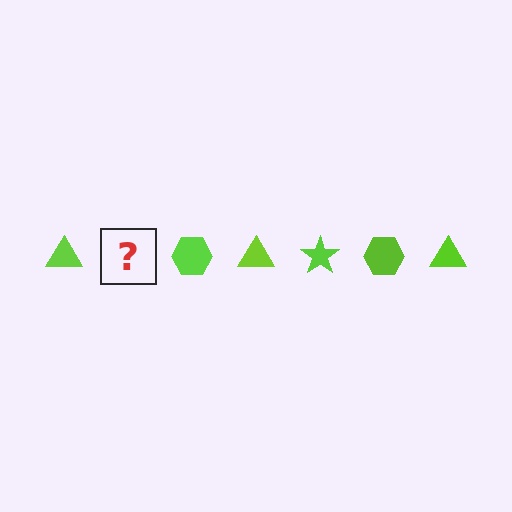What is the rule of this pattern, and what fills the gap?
The rule is that the pattern cycles through triangle, star, hexagon shapes in lime. The gap should be filled with a lime star.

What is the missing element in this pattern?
The missing element is a lime star.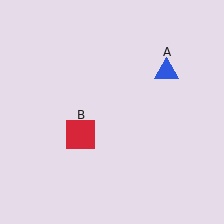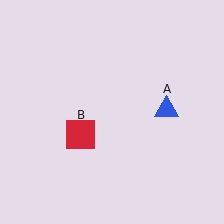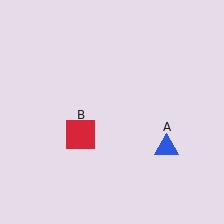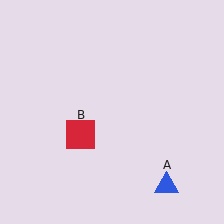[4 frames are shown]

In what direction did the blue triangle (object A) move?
The blue triangle (object A) moved down.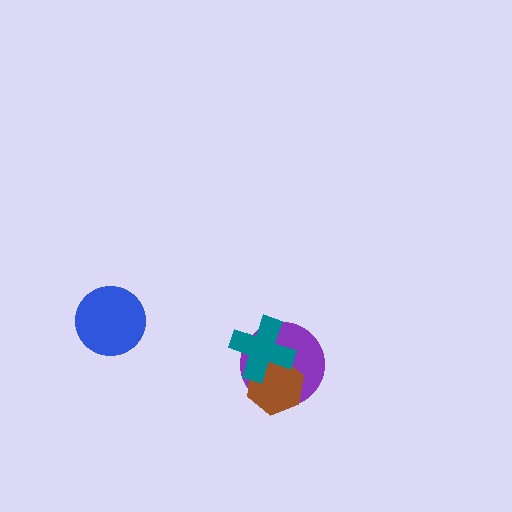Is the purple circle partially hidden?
Yes, it is partially covered by another shape.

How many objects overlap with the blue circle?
0 objects overlap with the blue circle.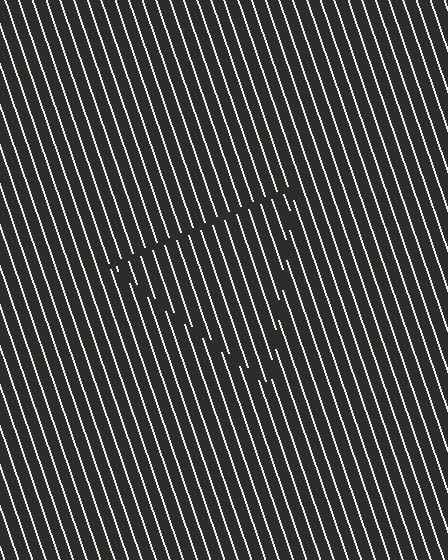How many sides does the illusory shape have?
3 sides — the line-ends trace a triangle.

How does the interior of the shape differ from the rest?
The interior of the shape contains the same grating, shifted by half a period — the contour is defined by the phase discontinuity where line-ends from the inner and outer gratings abut.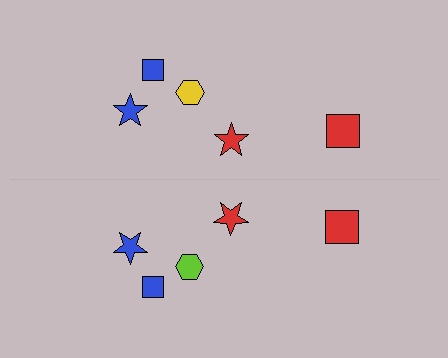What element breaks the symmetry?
The lime hexagon on the bottom side breaks the symmetry — its mirror counterpart is yellow.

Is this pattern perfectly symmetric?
No, the pattern is not perfectly symmetric. The lime hexagon on the bottom side breaks the symmetry — its mirror counterpart is yellow.